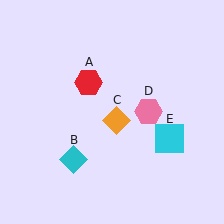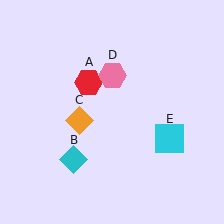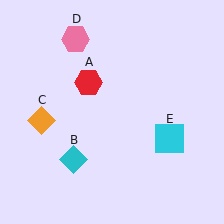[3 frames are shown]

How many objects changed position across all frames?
2 objects changed position: orange diamond (object C), pink hexagon (object D).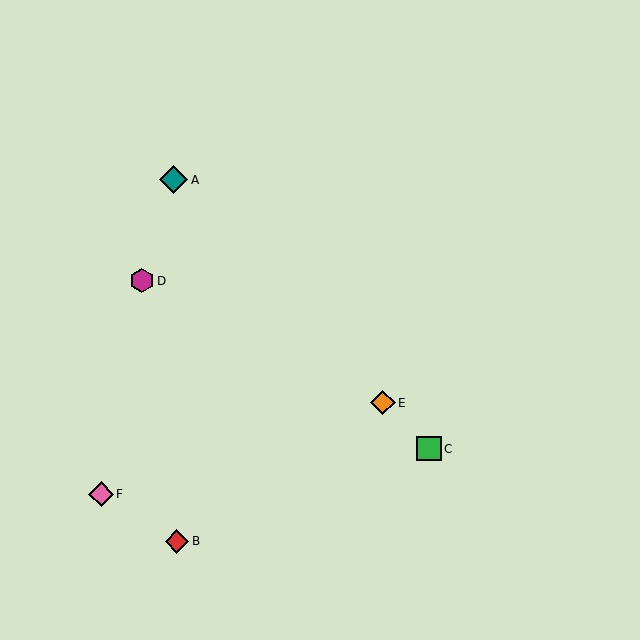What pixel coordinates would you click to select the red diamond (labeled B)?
Click at (177, 541) to select the red diamond B.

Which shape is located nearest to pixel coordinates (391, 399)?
The orange diamond (labeled E) at (383, 403) is nearest to that location.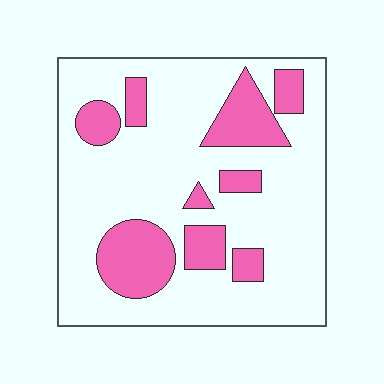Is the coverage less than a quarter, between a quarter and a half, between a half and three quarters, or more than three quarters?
Less than a quarter.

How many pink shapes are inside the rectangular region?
9.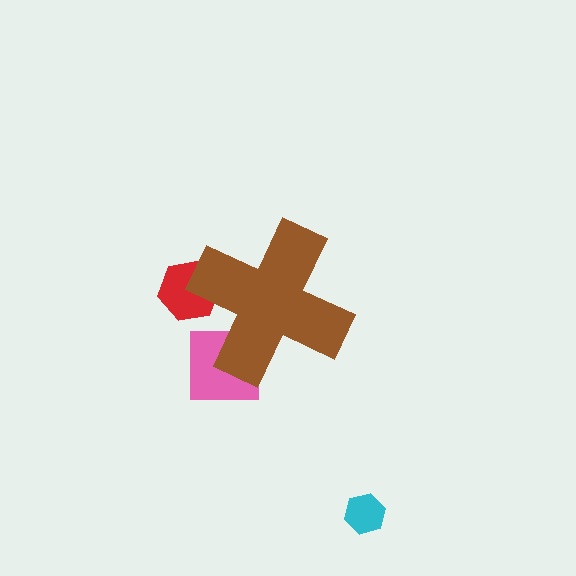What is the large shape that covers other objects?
A brown cross.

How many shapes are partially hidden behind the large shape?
2 shapes are partially hidden.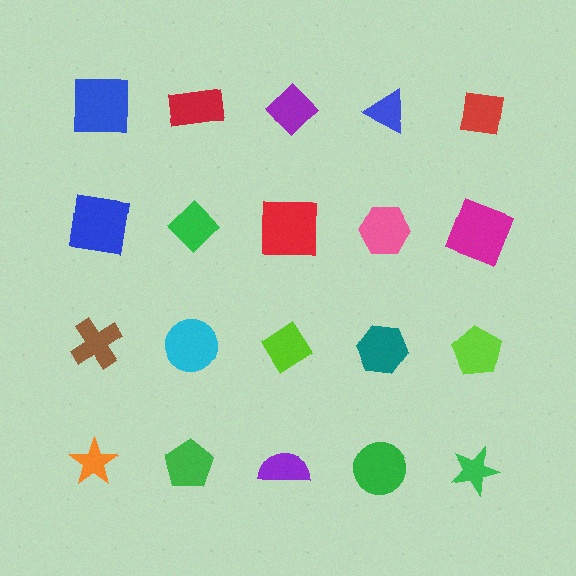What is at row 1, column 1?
A blue square.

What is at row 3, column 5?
A lime pentagon.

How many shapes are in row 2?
5 shapes.